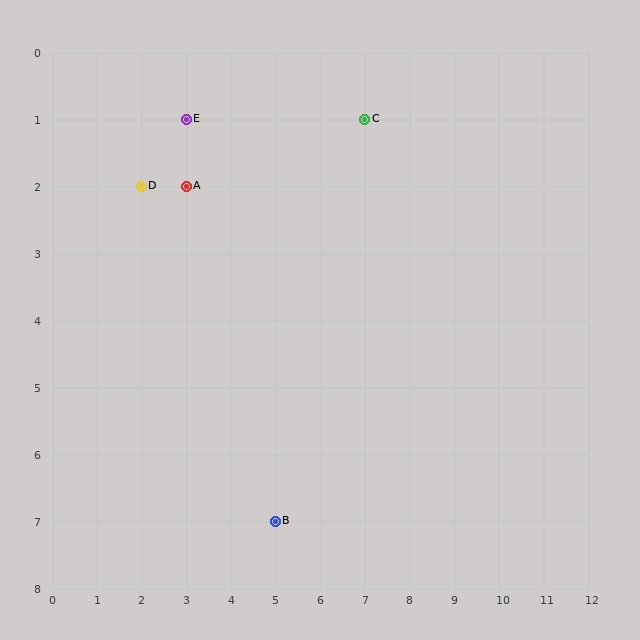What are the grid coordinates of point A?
Point A is at grid coordinates (3, 2).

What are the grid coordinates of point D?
Point D is at grid coordinates (2, 2).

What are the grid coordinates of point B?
Point B is at grid coordinates (5, 7).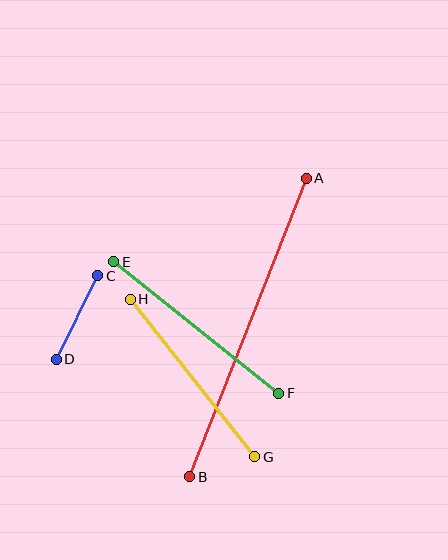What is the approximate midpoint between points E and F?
The midpoint is at approximately (196, 328) pixels.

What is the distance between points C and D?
The distance is approximately 93 pixels.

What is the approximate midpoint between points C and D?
The midpoint is at approximately (77, 317) pixels.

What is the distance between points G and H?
The distance is approximately 201 pixels.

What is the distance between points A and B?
The distance is approximately 321 pixels.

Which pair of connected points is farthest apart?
Points A and B are farthest apart.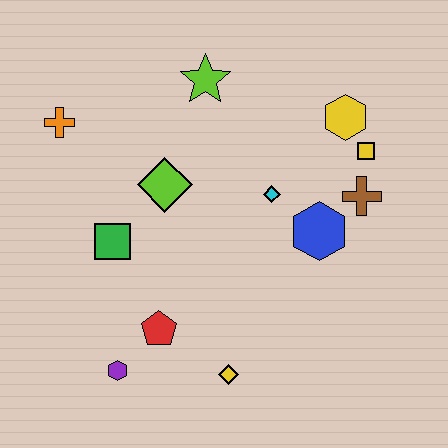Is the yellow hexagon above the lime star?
No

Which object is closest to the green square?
The lime diamond is closest to the green square.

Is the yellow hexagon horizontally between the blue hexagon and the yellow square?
Yes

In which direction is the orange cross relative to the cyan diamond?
The orange cross is to the left of the cyan diamond.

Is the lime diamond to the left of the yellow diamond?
Yes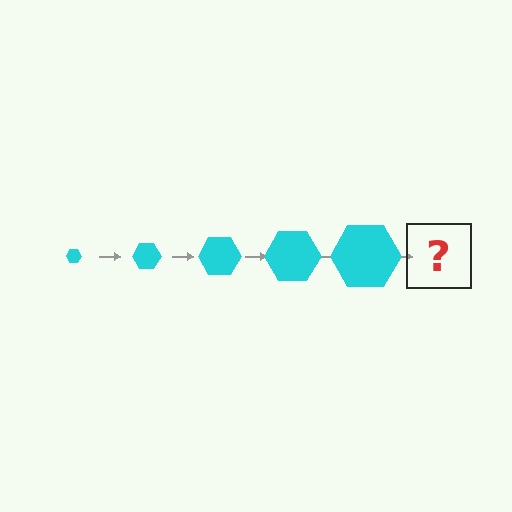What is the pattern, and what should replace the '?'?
The pattern is that the hexagon gets progressively larger each step. The '?' should be a cyan hexagon, larger than the previous one.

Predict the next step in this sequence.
The next step is a cyan hexagon, larger than the previous one.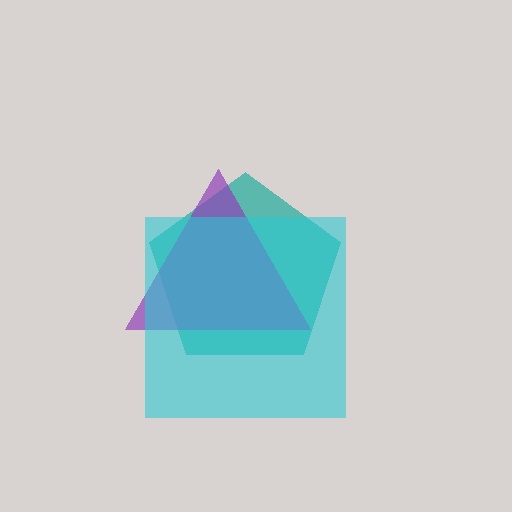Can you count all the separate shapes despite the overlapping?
Yes, there are 3 separate shapes.